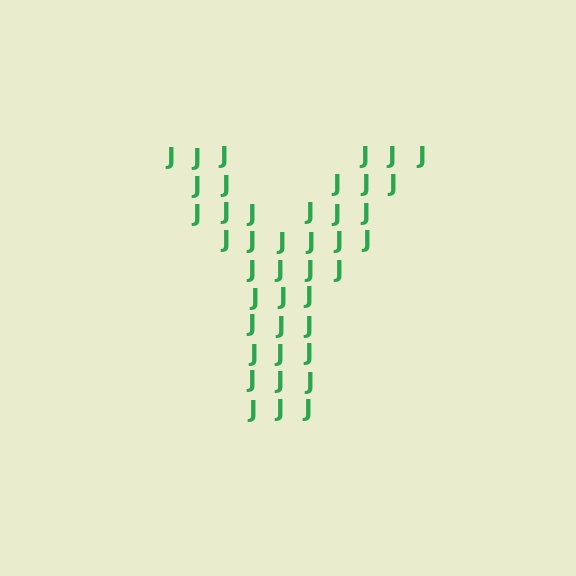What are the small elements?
The small elements are letter J's.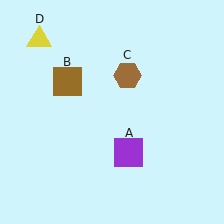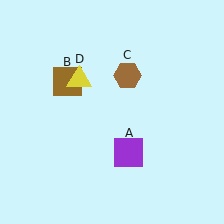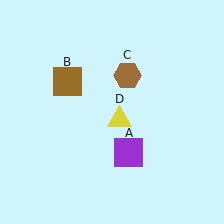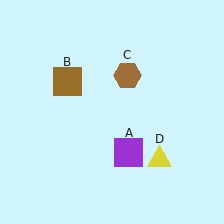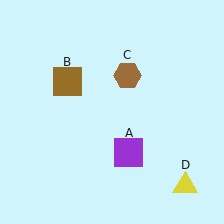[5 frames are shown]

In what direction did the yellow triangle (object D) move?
The yellow triangle (object D) moved down and to the right.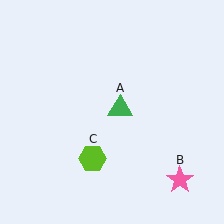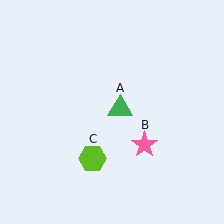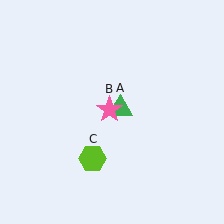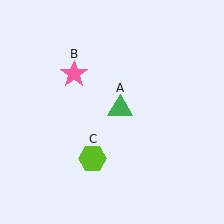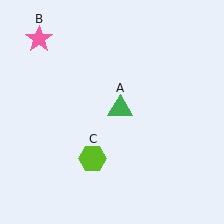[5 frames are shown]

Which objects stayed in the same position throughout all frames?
Green triangle (object A) and lime hexagon (object C) remained stationary.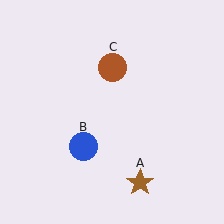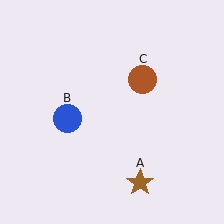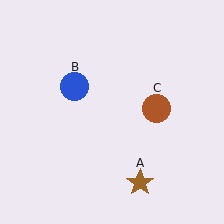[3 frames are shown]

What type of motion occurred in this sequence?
The blue circle (object B), brown circle (object C) rotated clockwise around the center of the scene.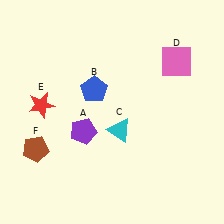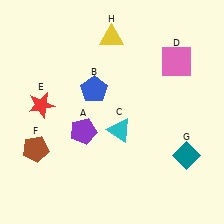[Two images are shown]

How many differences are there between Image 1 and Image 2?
There are 2 differences between the two images.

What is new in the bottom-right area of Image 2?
A teal diamond (G) was added in the bottom-right area of Image 2.